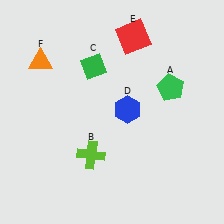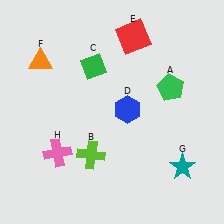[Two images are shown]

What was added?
A teal star (G), a pink cross (H) were added in Image 2.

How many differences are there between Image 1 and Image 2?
There are 2 differences between the two images.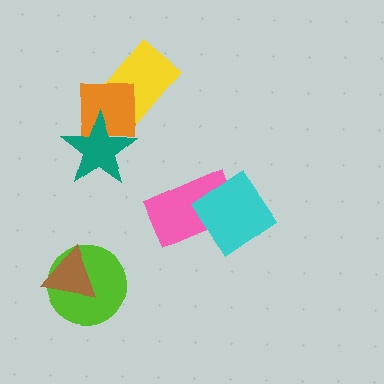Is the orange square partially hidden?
Yes, it is partially covered by another shape.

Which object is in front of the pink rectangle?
The cyan diamond is in front of the pink rectangle.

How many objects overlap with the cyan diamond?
1 object overlaps with the cyan diamond.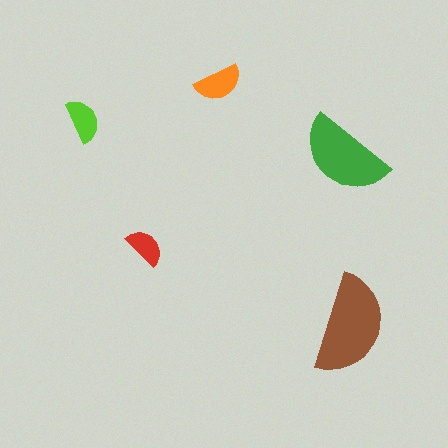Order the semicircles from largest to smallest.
the brown one, the green one, the orange one, the lime one, the red one.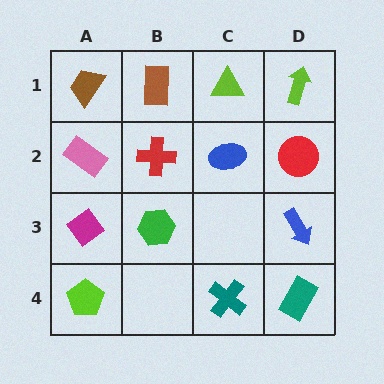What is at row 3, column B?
A green hexagon.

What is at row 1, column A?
A brown trapezoid.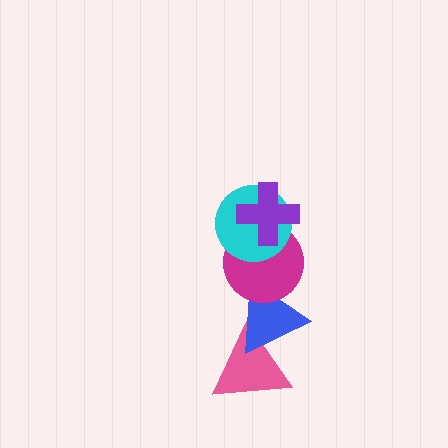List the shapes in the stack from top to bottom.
From top to bottom: the purple cross, the cyan circle, the magenta circle, the blue triangle, the pink triangle.